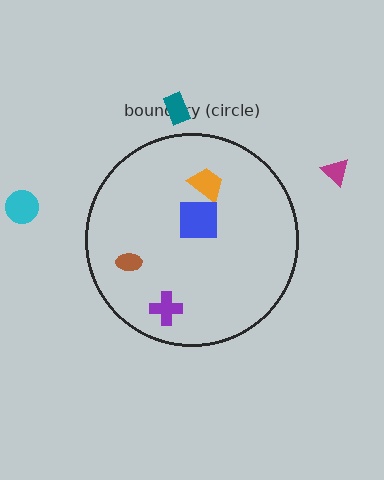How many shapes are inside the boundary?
4 inside, 3 outside.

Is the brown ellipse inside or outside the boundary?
Inside.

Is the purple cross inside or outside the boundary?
Inside.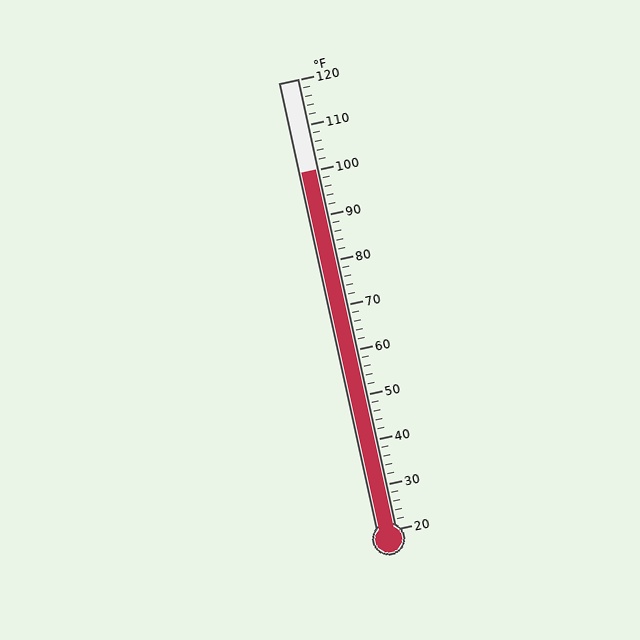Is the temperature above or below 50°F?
The temperature is above 50°F.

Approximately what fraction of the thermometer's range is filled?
The thermometer is filled to approximately 80% of its range.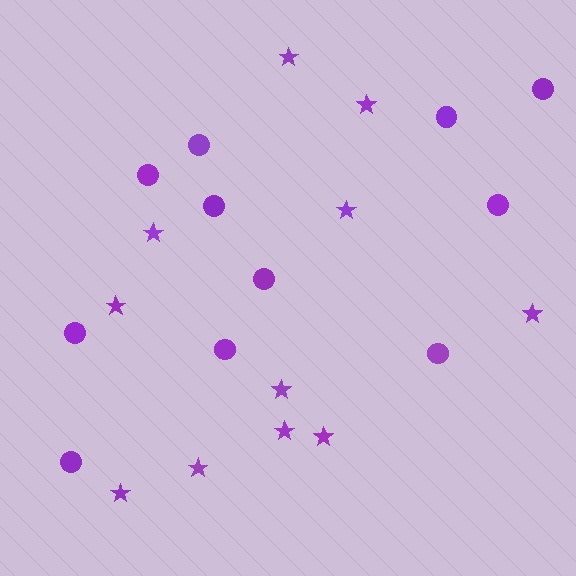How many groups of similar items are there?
There are 2 groups: one group of stars (11) and one group of circles (11).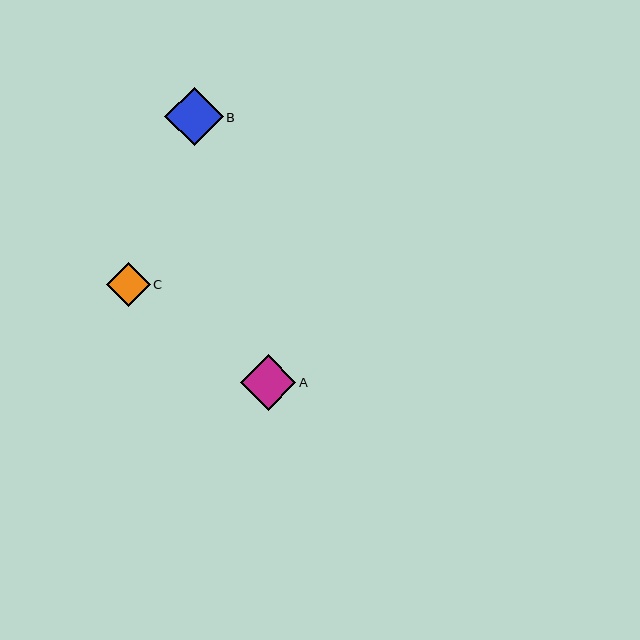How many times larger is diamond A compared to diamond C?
Diamond A is approximately 1.3 times the size of diamond C.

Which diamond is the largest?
Diamond B is the largest with a size of approximately 58 pixels.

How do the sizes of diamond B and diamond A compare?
Diamond B and diamond A are approximately the same size.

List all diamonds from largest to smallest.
From largest to smallest: B, A, C.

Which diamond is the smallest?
Diamond C is the smallest with a size of approximately 44 pixels.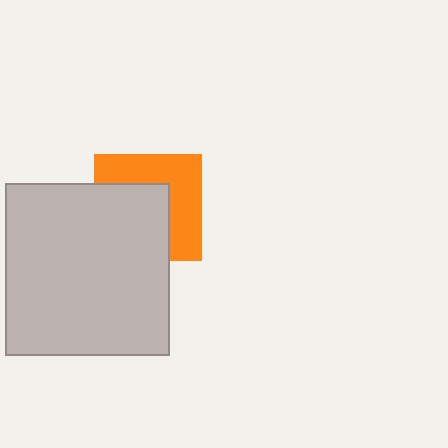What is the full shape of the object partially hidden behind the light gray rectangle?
The partially hidden object is an orange square.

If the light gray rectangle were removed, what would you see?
You would see the complete orange square.